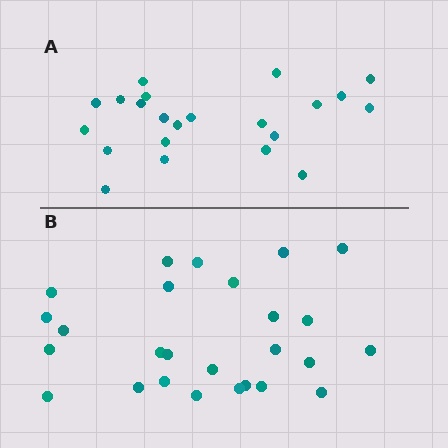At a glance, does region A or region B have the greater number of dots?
Region B (the bottom region) has more dots.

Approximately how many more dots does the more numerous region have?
Region B has about 4 more dots than region A.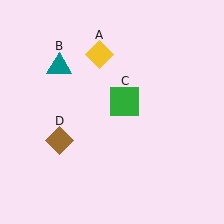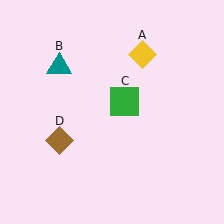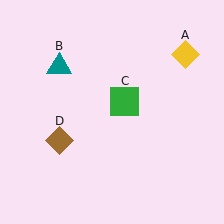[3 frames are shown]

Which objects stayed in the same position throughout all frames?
Teal triangle (object B) and green square (object C) and brown diamond (object D) remained stationary.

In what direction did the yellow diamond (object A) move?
The yellow diamond (object A) moved right.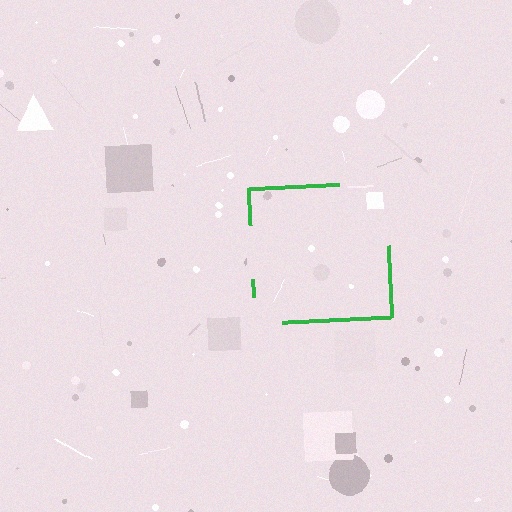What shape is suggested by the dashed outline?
The dashed outline suggests a square.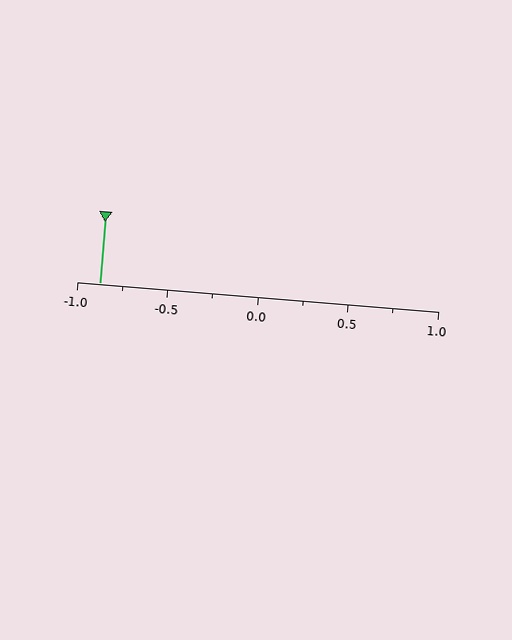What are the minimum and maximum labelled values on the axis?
The axis runs from -1.0 to 1.0.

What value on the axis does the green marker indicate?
The marker indicates approximately -0.88.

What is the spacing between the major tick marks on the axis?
The major ticks are spaced 0.5 apart.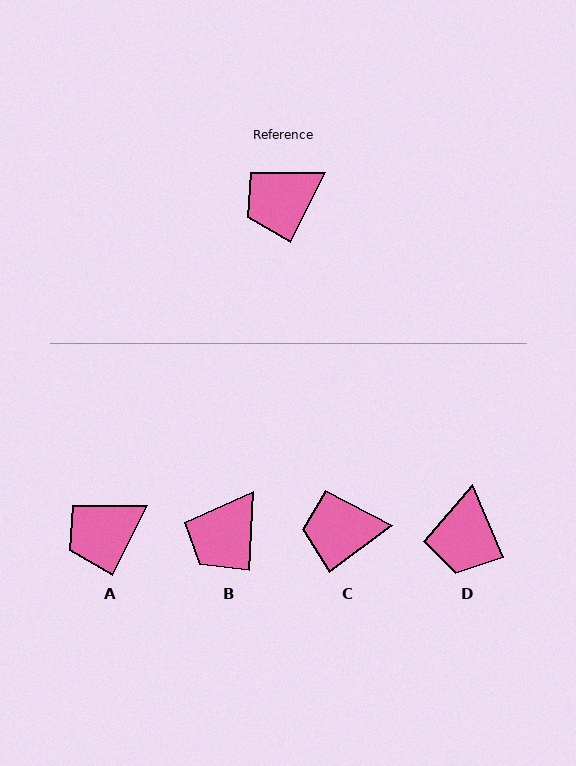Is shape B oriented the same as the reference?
No, it is off by about 24 degrees.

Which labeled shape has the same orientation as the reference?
A.